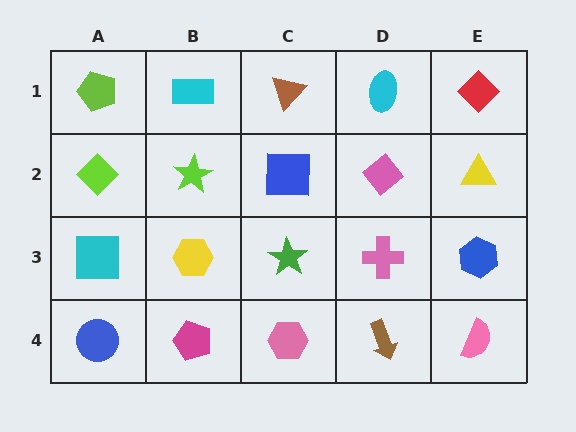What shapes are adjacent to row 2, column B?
A cyan rectangle (row 1, column B), a yellow hexagon (row 3, column B), a lime diamond (row 2, column A), a blue square (row 2, column C).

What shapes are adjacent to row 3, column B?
A lime star (row 2, column B), a magenta pentagon (row 4, column B), a cyan square (row 3, column A), a green star (row 3, column C).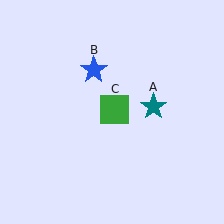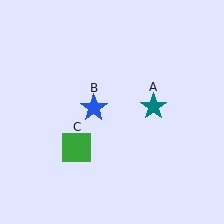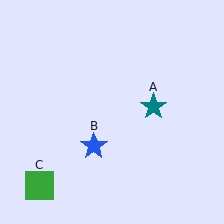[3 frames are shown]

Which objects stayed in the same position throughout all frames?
Teal star (object A) remained stationary.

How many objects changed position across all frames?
2 objects changed position: blue star (object B), green square (object C).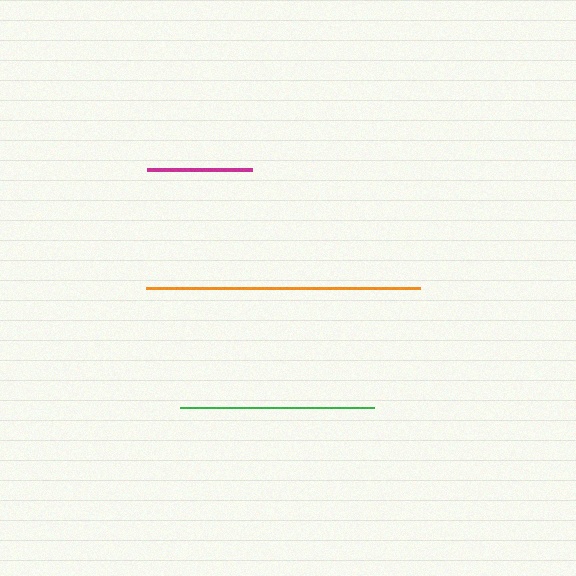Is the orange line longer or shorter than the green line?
The orange line is longer than the green line.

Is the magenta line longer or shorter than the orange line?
The orange line is longer than the magenta line.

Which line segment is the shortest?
The magenta line is the shortest at approximately 105 pixels.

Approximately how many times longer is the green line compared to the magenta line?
The green line is approximately 1.8 times the length of the magenta line.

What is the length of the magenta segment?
The magenta segment is approximately 105 pixels long.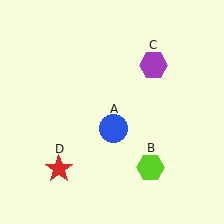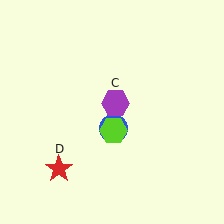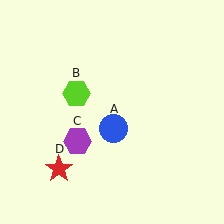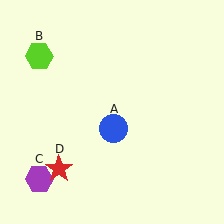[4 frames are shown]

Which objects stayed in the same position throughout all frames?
Blue circle (object A) and red star (object D) remained stationary.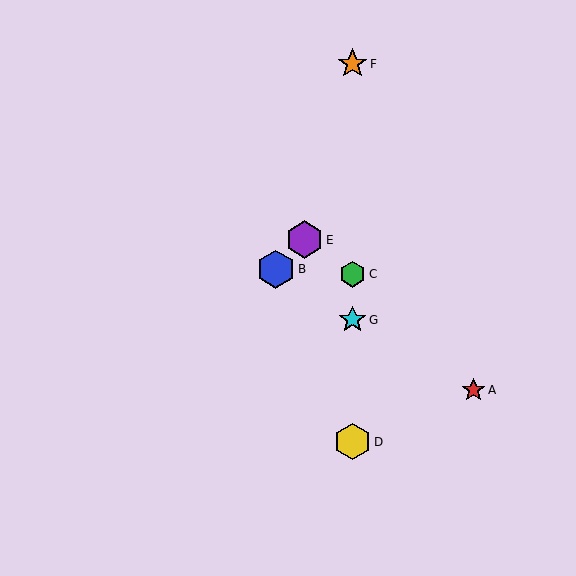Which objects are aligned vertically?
Objects C, D, F, G are aligned vertically.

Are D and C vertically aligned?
Yes, both are at x≈352.